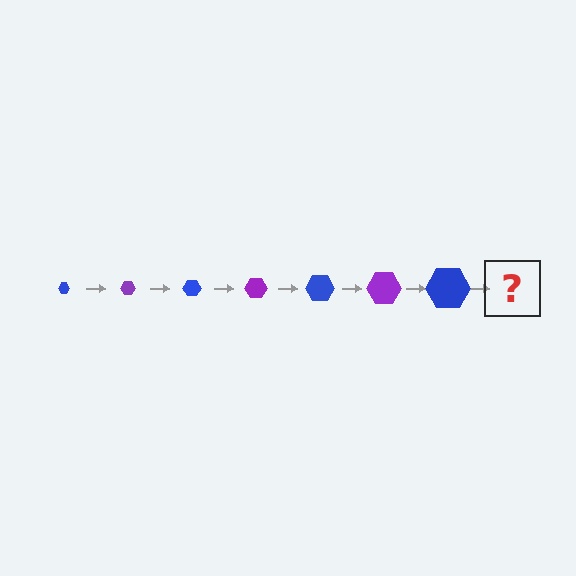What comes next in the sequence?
The next element should be a purple hexagon, larger than the previous one.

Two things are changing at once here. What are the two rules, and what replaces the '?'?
The two rules are that the hexagon grows larger each step and the color cycles through blue and purple. The '?' should be a purple hexagon, larger than the previous one.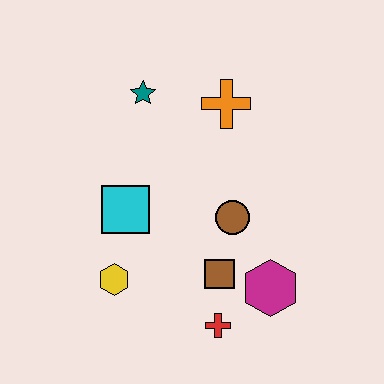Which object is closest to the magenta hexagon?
The brown square is closest to the magenta hexagon.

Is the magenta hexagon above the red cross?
Yes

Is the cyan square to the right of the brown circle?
No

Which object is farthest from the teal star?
The red cross is farthest from the teal star.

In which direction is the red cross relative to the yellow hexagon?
The red cross is to the right of the yellow hexagon.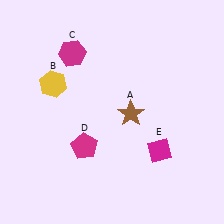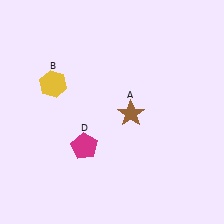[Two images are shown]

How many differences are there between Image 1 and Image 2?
There are 2 differences between the two images.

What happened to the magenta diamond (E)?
The magenta diamond (E) was removed in Image 2. It was in the bottom-right area of Image 1.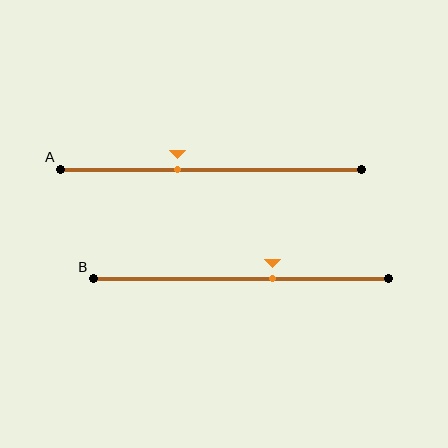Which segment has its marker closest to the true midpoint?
Segment B has its marker closest to the true midpoint.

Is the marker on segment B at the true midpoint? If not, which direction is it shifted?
No, the marker on segment B is shifted to the right by about 11% of the segment length.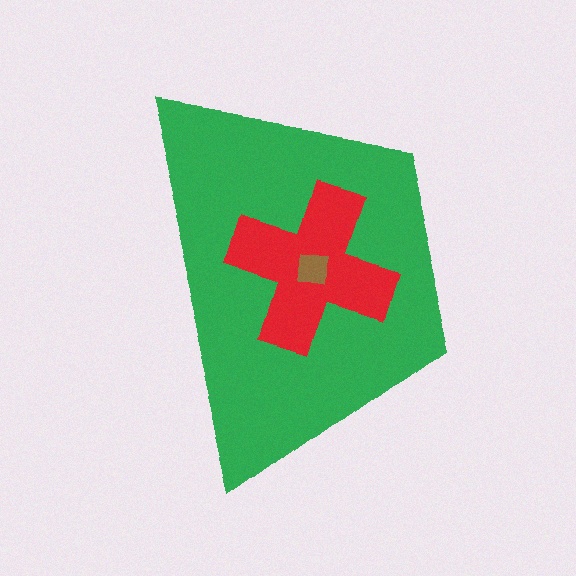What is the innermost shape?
The brown square.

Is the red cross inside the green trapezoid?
Yes.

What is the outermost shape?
The green trapezoid.